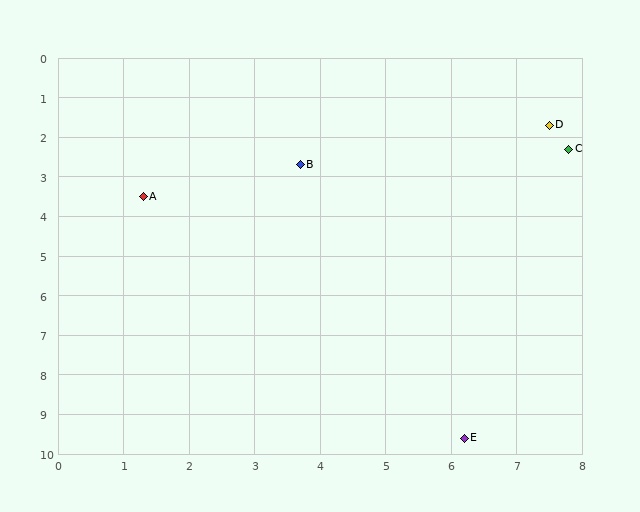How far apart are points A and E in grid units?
Points A and E are about 7.8 grid units apart.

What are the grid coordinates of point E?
Point E is at approximately (6.2, 9.6).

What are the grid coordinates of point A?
Point A is at approximately (1.3, 3.5).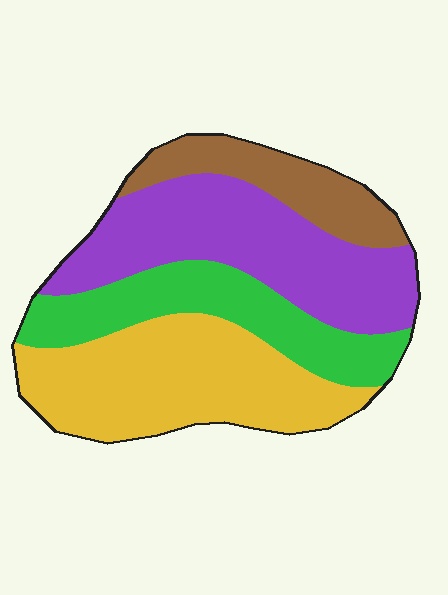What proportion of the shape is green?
Green takes up less than a quarter of the shape.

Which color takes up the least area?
Brown, at roughly 15%.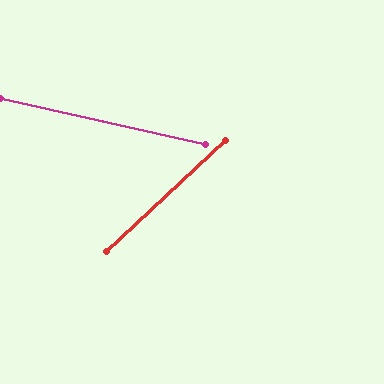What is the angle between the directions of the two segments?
Approximately 56 degrees.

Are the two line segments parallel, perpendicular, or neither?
Neither parallel nor perpendicular — they differ by about 56°.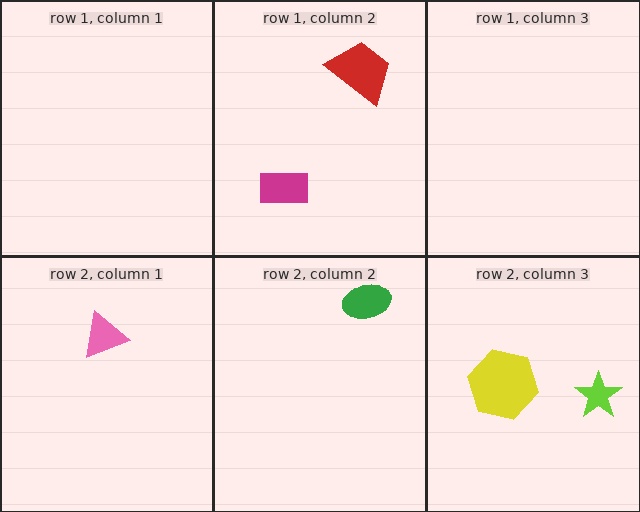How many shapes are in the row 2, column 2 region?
1.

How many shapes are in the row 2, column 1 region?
1.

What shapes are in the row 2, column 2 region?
The green ellipse.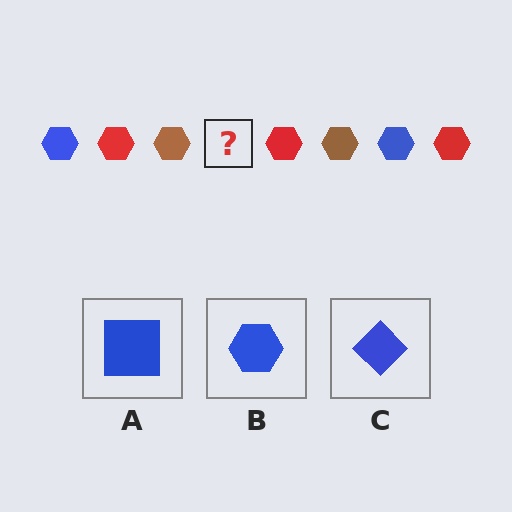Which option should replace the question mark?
Option B.